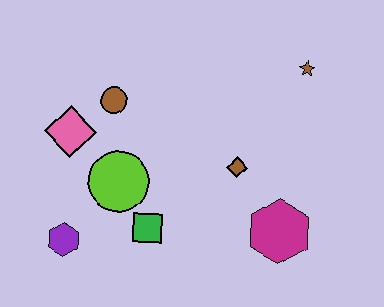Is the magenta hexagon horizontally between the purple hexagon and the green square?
No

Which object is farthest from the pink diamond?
The brown star is farthest from the pink diamond.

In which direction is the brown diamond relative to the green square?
The brown diamond is to the right of the green square.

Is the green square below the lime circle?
Yes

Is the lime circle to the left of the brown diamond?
Yes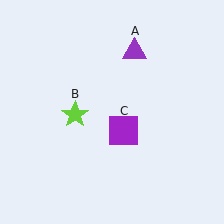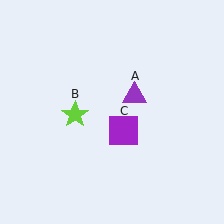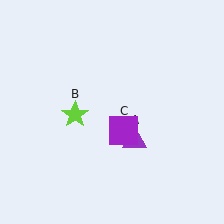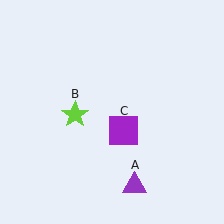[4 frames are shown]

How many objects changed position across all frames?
1 object changed position: purple triangle (object A).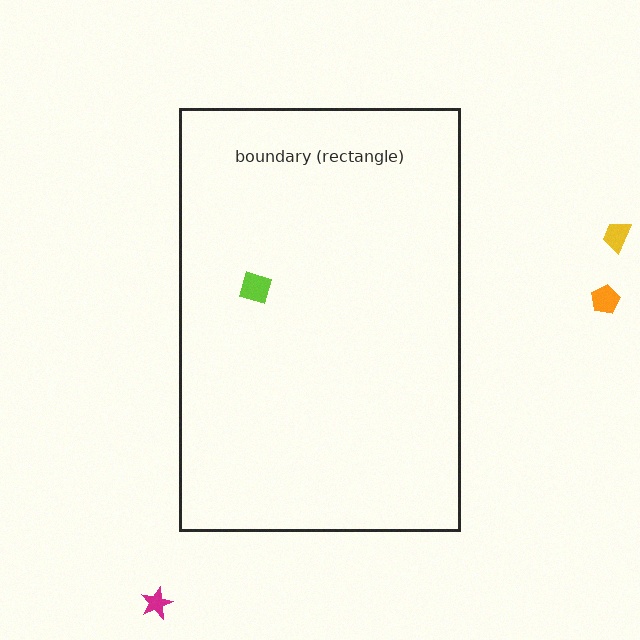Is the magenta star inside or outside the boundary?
Outside.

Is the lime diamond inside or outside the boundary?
Inside.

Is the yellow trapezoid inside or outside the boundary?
Outside.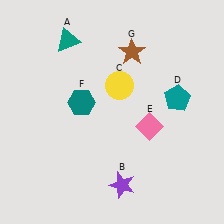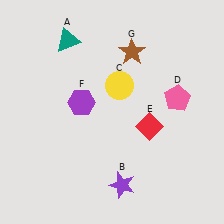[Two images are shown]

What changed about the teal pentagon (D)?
In Image 1, D is teal. In Image 2, it changed to pink.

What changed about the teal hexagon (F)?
In Image 1, F is teal. In Image 2, it changed to purple.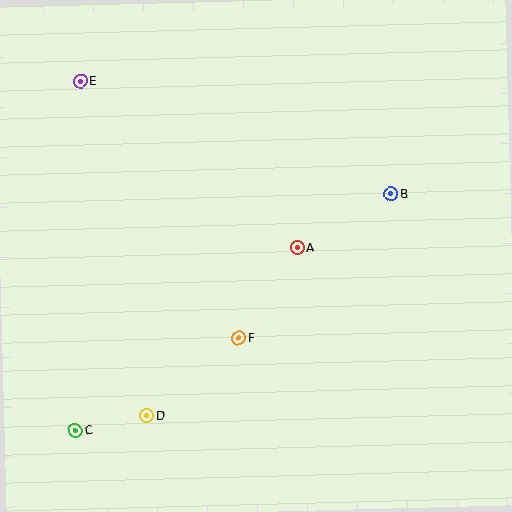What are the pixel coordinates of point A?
Point A is at (297, 247).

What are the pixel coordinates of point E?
Point E is at (81, 81).